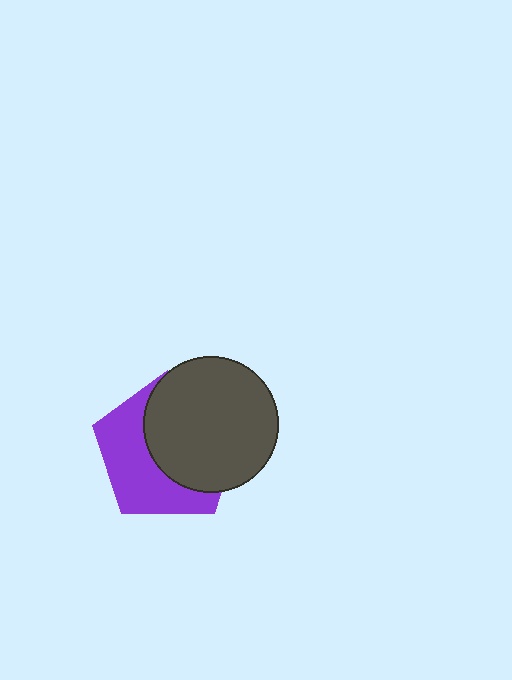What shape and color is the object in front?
The object in front is a dark gray circle.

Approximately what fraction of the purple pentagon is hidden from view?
Roughly 54% of the purple pentagon is hidden behind the dark gray circle.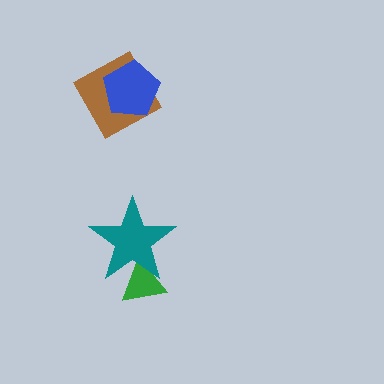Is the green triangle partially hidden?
Yes, it is partially covered by another shape.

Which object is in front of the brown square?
The blue pentagon is in front of the brown square.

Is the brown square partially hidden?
Yes, it is partially covered by another shape.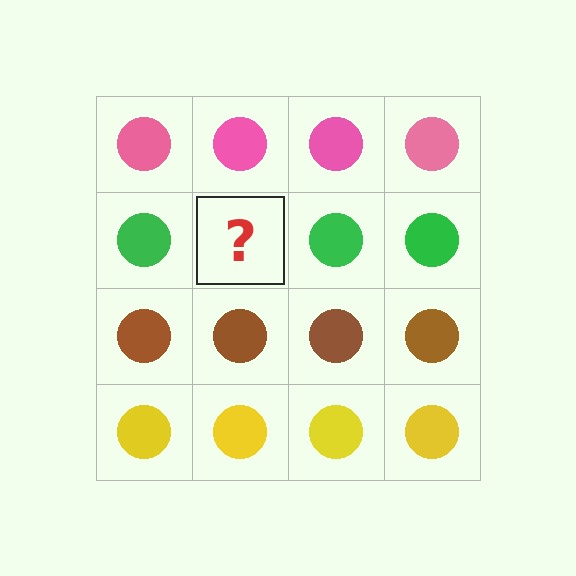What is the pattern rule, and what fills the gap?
The rule is that each row has a consistent color. The gap should be filled with a green circle.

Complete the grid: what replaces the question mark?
The question mark should be replaced with a green circle.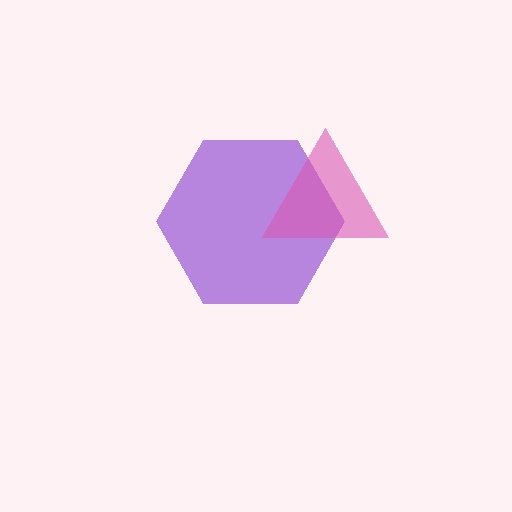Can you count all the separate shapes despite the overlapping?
Yes, there are 2 separate shapes.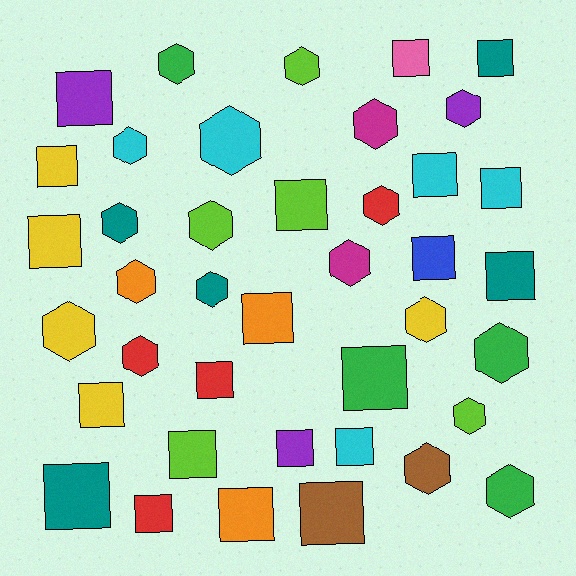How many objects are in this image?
There are 40 objects.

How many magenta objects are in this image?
There are 2 magenta objects.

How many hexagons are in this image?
There are 19 hexagons.